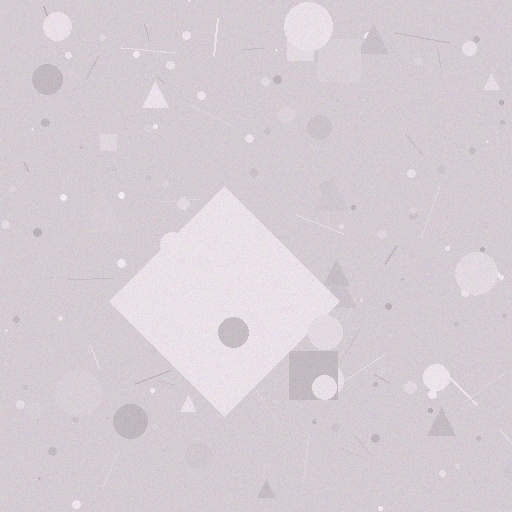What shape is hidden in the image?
A diamond is hidden in the image.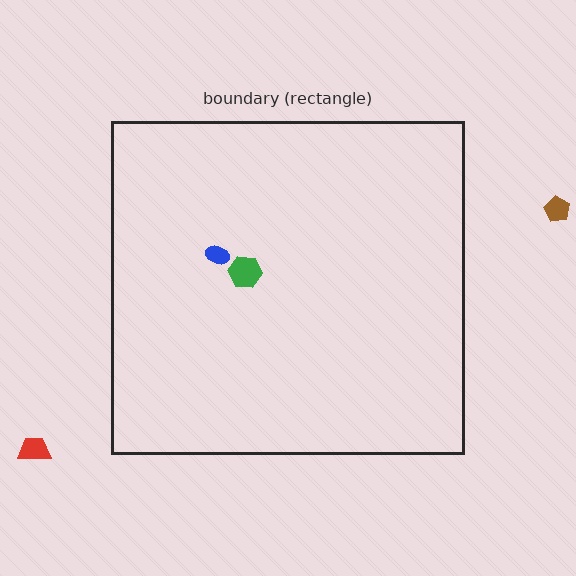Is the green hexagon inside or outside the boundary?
Inside.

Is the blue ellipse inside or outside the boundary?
Inside.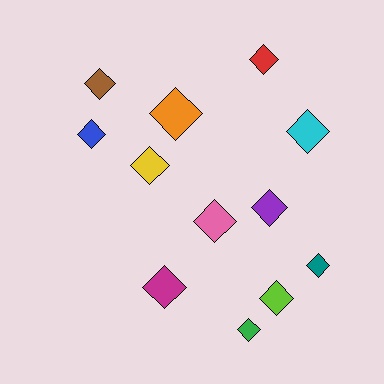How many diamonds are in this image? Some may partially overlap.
There are 12 diamonds.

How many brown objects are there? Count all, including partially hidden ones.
There is 1 brown object.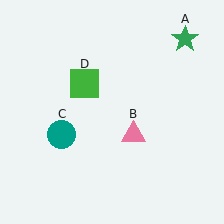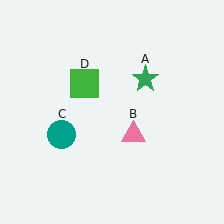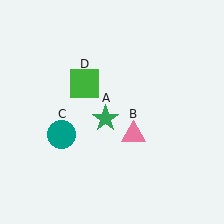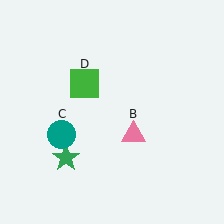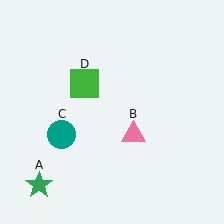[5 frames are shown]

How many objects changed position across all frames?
1 object changed position: green star (object A).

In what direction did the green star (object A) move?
The green star (object A) moved down and to the left.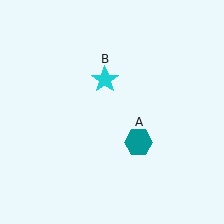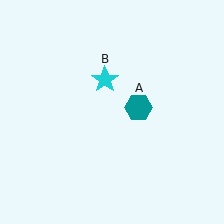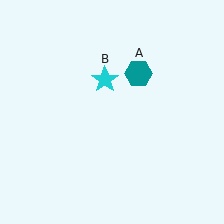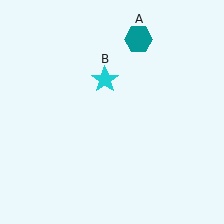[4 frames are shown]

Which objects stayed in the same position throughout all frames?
Cyan star (object B) remained stationary.